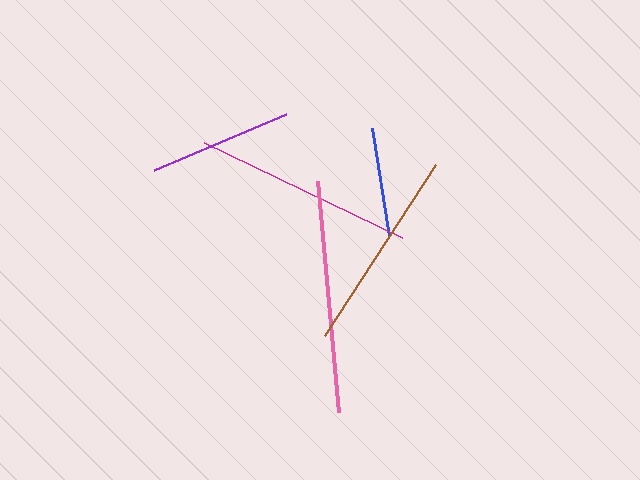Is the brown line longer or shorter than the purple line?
The brown line is longer than the purple line.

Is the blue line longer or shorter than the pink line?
The pink line is longer than the blue line.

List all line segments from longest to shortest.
From longest to shortest: pink, magenta, brown, purple, blue.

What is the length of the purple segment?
The purple segment is approximately 144 pixels long.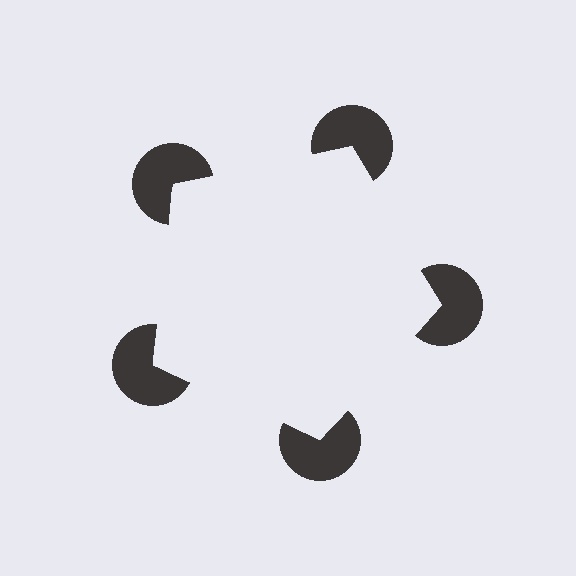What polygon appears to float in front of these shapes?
An illusory pentagon — its edges are inferred from the aligned wedge cuts in the pac-man discs, not physically drawn.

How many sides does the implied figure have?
5 sides.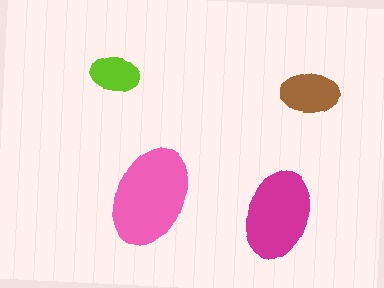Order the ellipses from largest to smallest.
the pink one, the magenta one, the brown one, the lime one.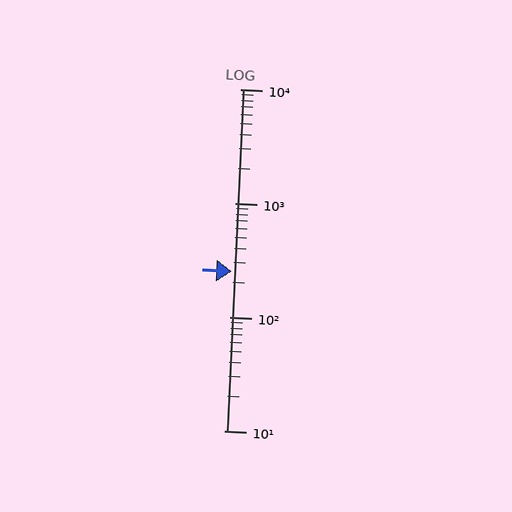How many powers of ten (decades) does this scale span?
The scale spans 3 decades, from 10 to 10000.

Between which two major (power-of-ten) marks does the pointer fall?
The pointer is between 100 and 1000.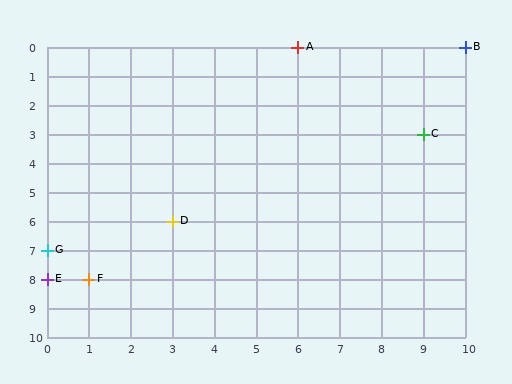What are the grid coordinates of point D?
Point D is at grid coordinates (3, 6).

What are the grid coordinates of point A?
Point A is at grid coordinates (6, 0).